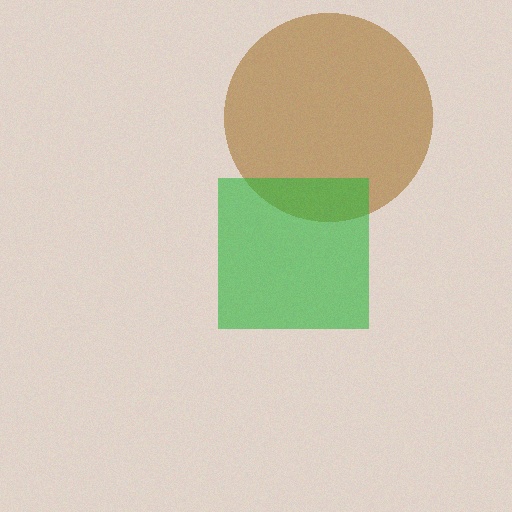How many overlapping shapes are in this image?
There are 2 overlapping shapes in the image.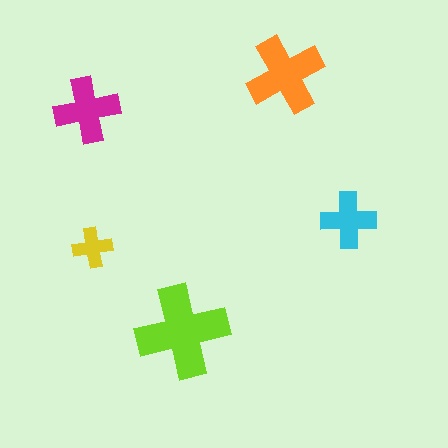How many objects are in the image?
There are 5 objects in the image.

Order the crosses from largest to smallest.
the lime one, the orange one, the magenta one, the cyan one, the yellow one.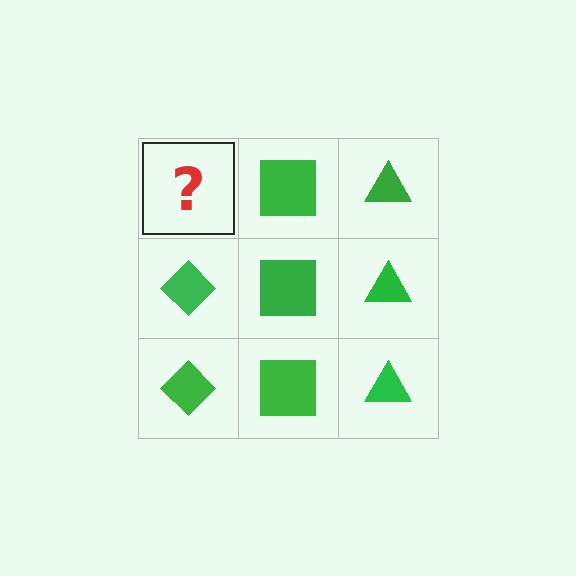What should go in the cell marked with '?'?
The missing cell should contain a green diamond.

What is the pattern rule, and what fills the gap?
The rule is that each column has a consistent shape. The gap should be filled with a green diamond.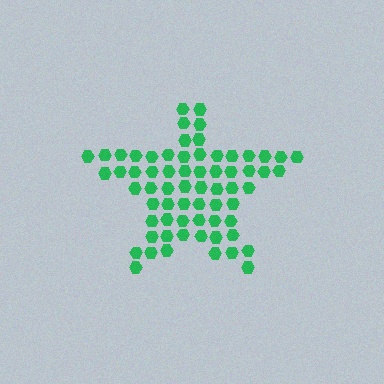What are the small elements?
The small elements are hexagons.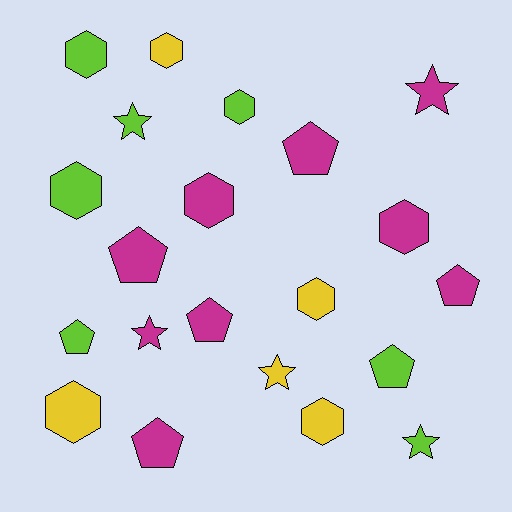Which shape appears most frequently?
Hexagon, with 9 objects.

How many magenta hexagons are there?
There are 2 magenta hexagons.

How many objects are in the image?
There are 21 objects.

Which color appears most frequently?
Magenta, with 9 objects.